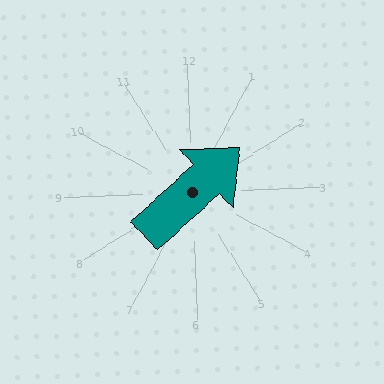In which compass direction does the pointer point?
Northeast.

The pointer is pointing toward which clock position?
Roughly 2 o'clock.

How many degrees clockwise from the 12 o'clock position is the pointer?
Approximately 50 degrees.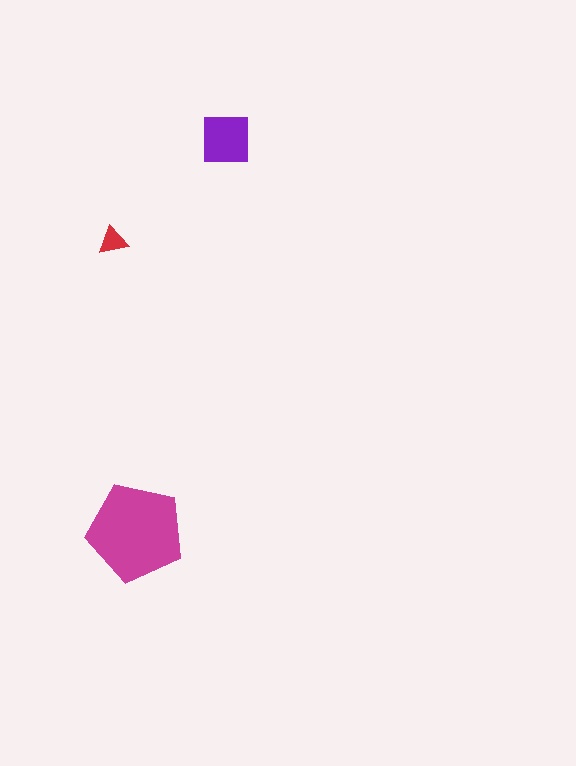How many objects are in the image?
There are 3 objects in the image.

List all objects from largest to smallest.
The magenta pentagon, the purple square, the red triangle.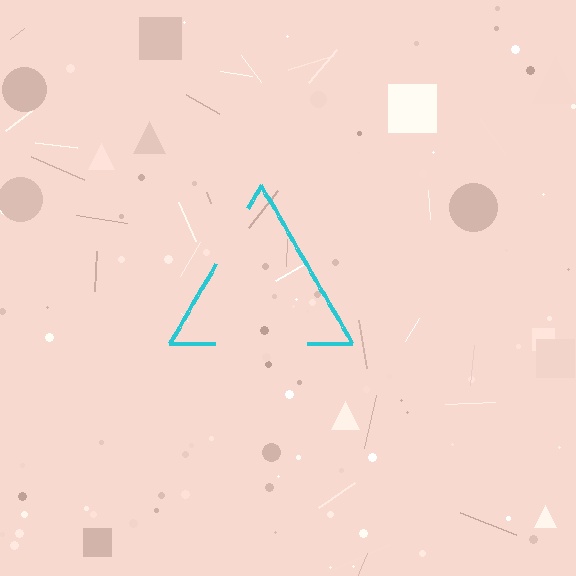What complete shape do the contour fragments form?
The contour fragments form a triangle.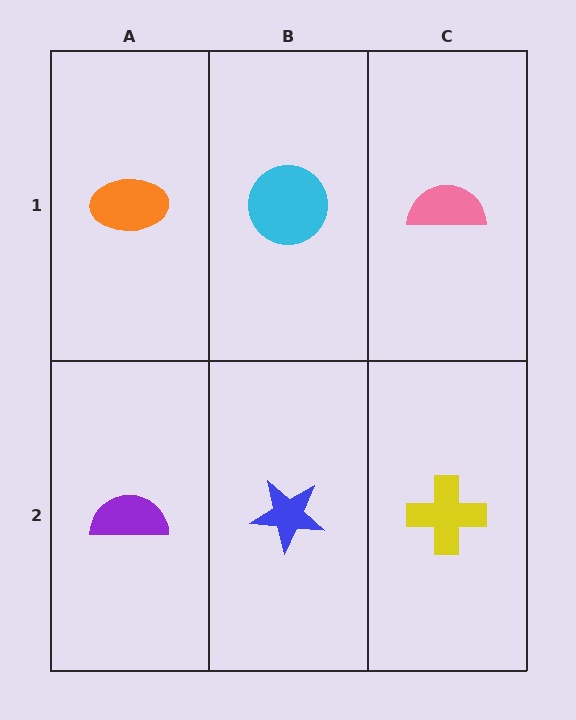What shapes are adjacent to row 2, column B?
A cyan circle (row 1, column B), a purple semicircle (row 2, column A), a yellow cross (row 2, column C).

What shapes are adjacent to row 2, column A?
An orange ellipse (row 1, column A), a blue star (row 2, column B).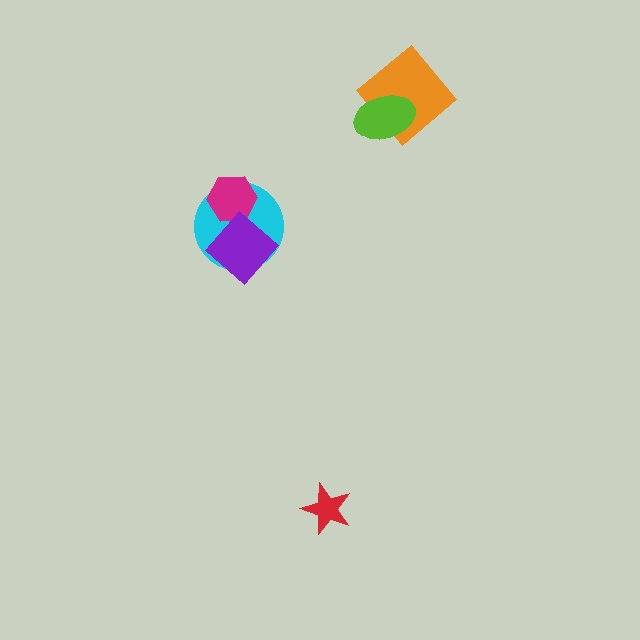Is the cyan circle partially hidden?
Yes, it is partially covered by another shape.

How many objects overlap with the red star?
0 objects overlap with the red star.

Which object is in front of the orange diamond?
The lime ellipse is in front of the orange diamond.